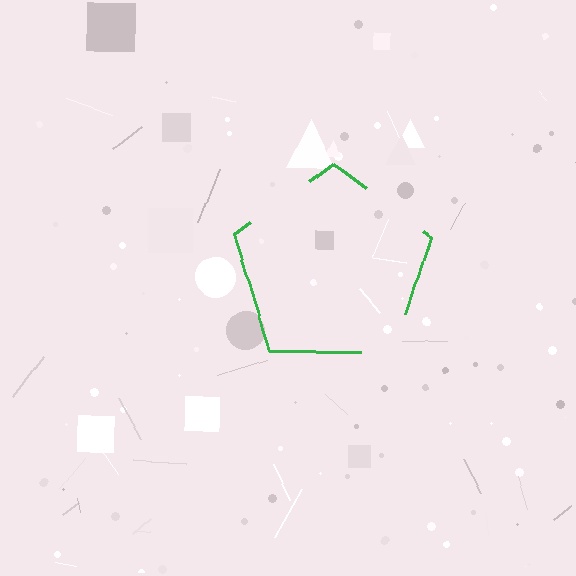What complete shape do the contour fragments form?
The contour fragments form a pentagon.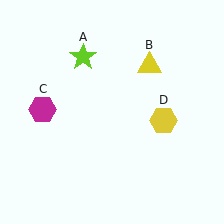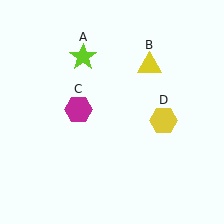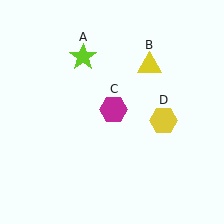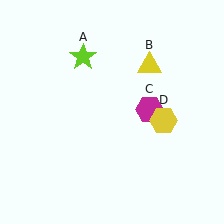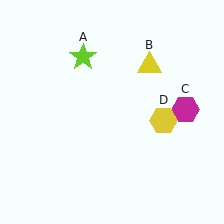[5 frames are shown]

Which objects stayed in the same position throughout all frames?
Lime star (object A) and yellow triangle (object B) and yellow hexagon (object D) remained stationary.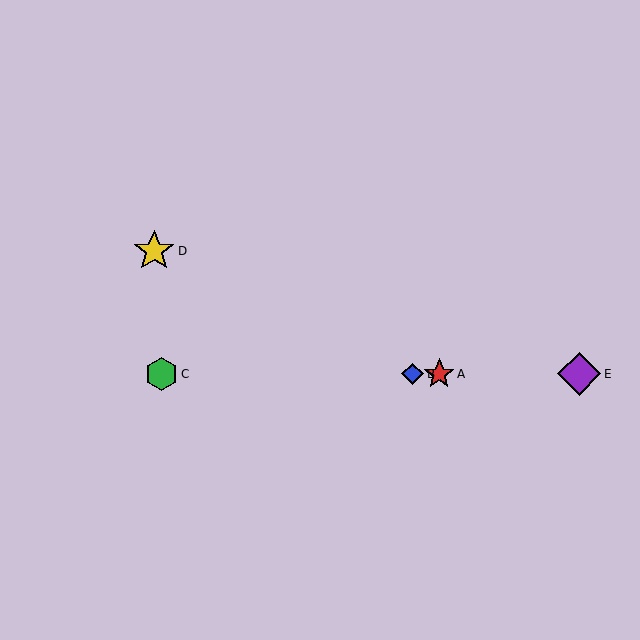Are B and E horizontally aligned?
Yes, both are at y≈374.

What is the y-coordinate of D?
Object D is at y≈251.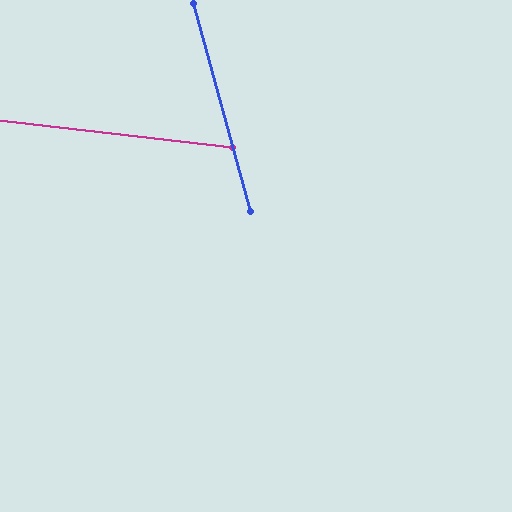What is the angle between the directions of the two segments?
Approximately 68 degrees.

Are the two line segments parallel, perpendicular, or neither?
Neither parallel nor perpendicular — they differ by about 68°.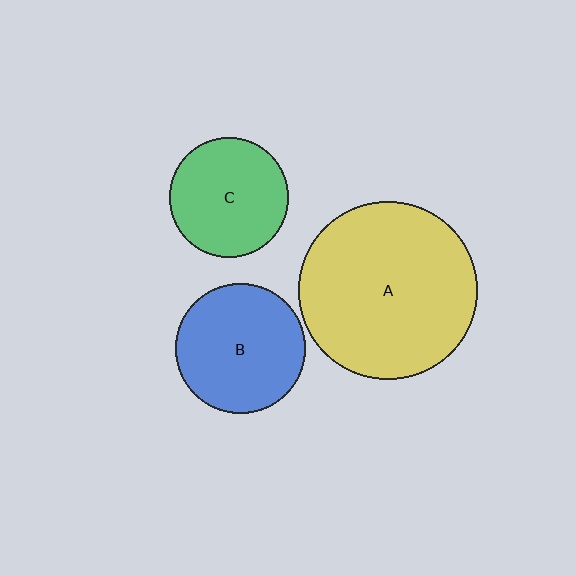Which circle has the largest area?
Circle A (yellow).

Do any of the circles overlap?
No, none of the circles overlap.